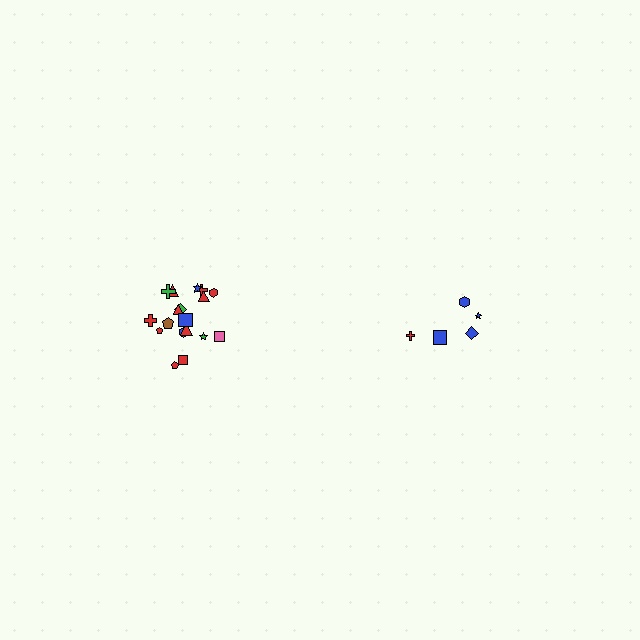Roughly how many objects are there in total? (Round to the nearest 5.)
Roughly 25 objects in total.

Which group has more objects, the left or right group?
The left group.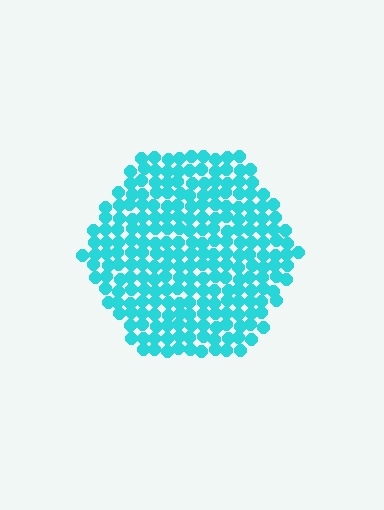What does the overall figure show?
The overall figure shows a hexagon.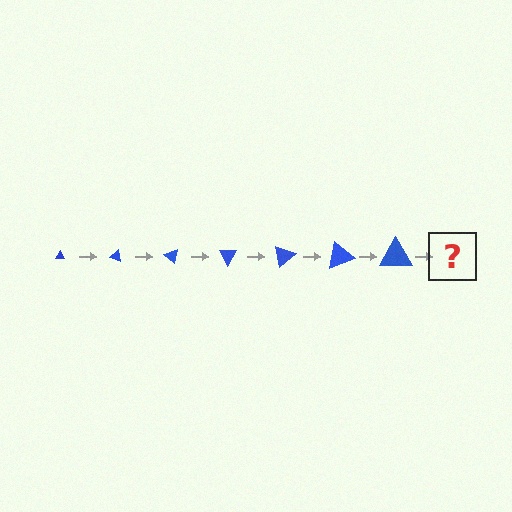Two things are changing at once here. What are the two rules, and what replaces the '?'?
The two rules are that the triangle grows larger each step and it rotates 20 degrees each step. The '?' should be a triangle, larger than the previous one and rotated 140 degrees from the start.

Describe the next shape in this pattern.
It should be a triangle, larger than the previous one and rotated 140 degrees from the start.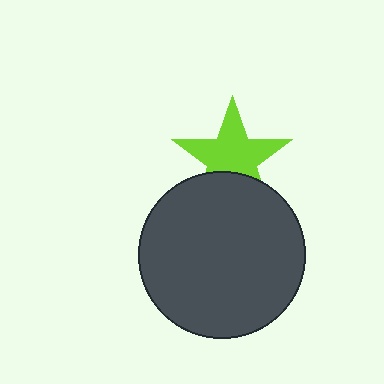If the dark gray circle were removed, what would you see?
You would see the complete lime star.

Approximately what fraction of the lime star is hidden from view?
Roughly 30% of the lime star is hidden behind the dark gray circle.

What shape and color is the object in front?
The object in front is a dark gray circle.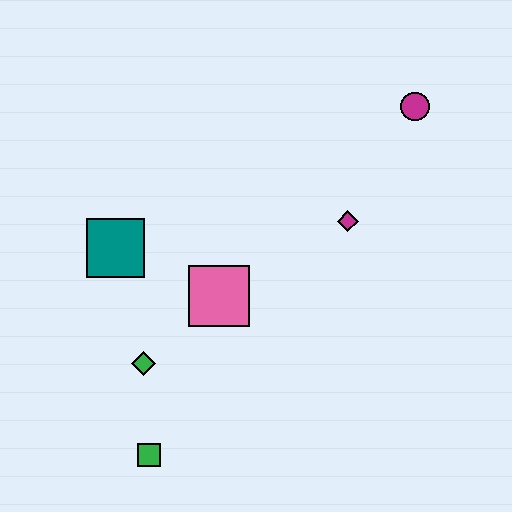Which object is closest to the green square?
The green diamond is closest to the green square.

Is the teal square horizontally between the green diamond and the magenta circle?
No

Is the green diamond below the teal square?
Yes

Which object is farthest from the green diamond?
The magenta circle is farthest from the green diamond.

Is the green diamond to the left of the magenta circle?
Yes